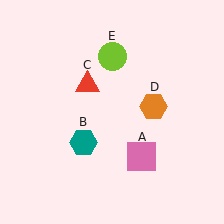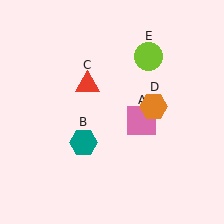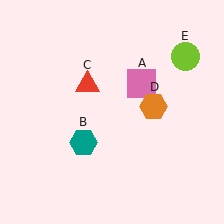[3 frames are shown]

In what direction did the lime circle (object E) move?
The lime circle (object E) moved right.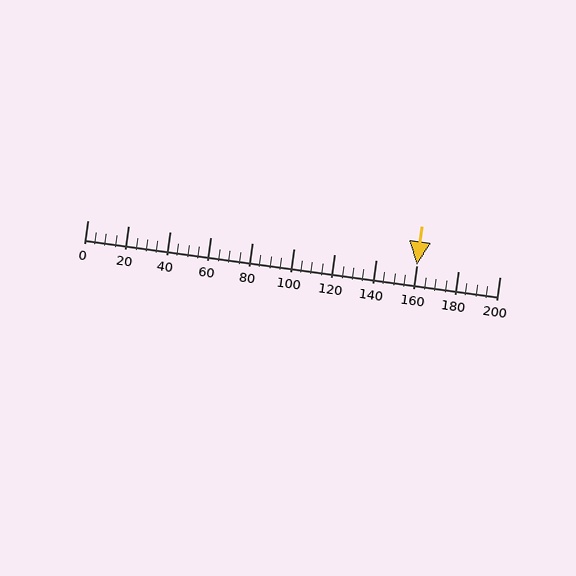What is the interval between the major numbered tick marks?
The major tick marks are spaced 20 units apart.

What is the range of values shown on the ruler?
The ruler shows values from 0 to 200.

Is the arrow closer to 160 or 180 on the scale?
The arrow is closer to 160.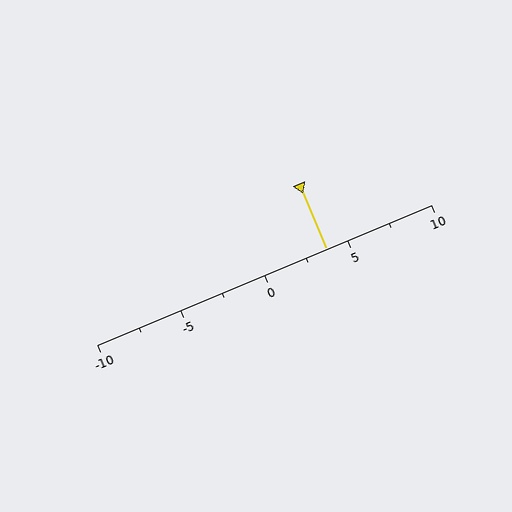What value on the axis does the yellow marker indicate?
The marker indicates approximately 3.8.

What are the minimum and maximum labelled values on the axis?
The axis runs from -10 to 10.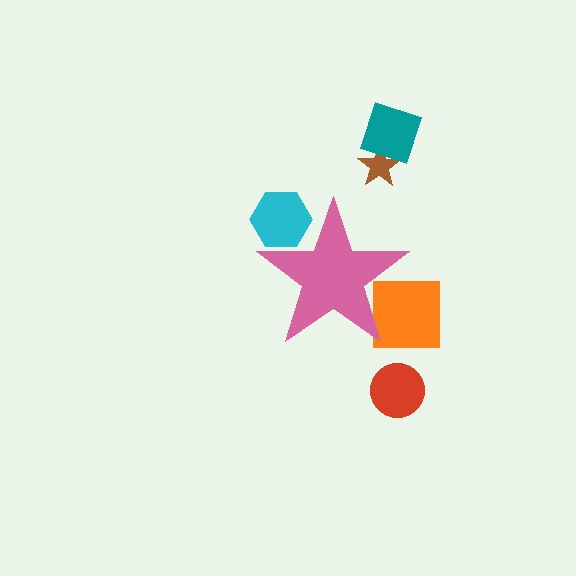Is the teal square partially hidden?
No, the teal square is fully visible.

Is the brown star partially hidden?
No, the brown star is fully visible.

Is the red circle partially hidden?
No, the red circle is fully visible.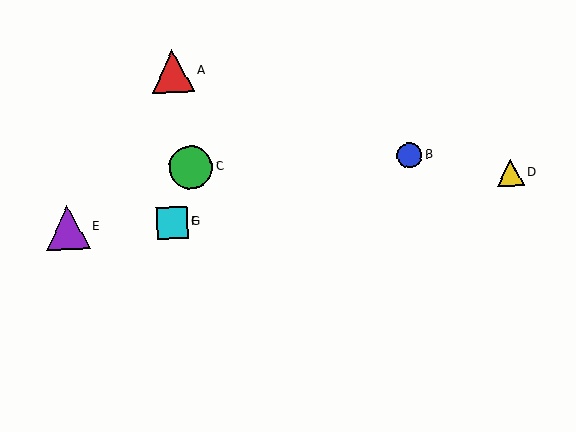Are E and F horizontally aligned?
Yes, both are at y≈228.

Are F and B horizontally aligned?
No, F is at y≈223 and B is at y≈155.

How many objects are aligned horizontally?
3 objects (E, F, G) are aligned horizontally.